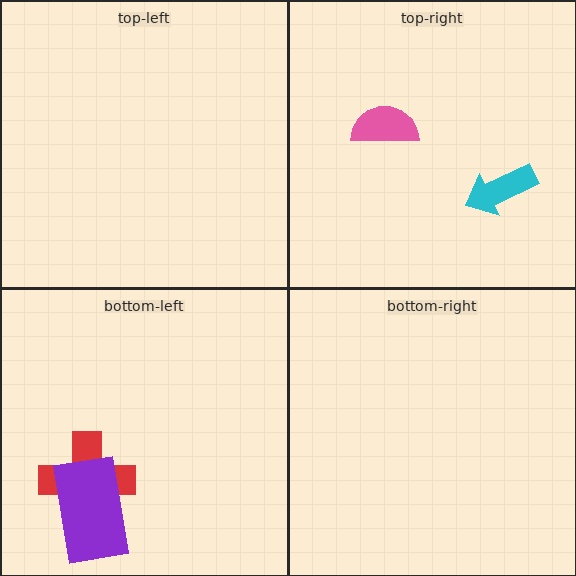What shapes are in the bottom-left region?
The red cross, the purple rectangle.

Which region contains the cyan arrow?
The top-right region.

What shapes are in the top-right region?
The pink semicircle, the cyan arrow.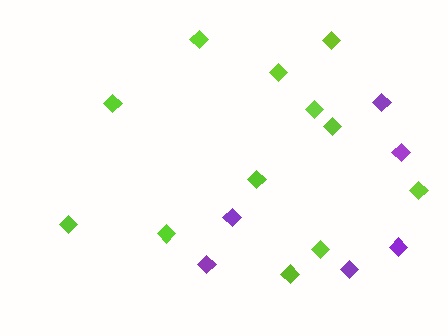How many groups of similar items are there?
There are 2 groups: one group of purple diamonds (6) and one group of lime diamonds (12).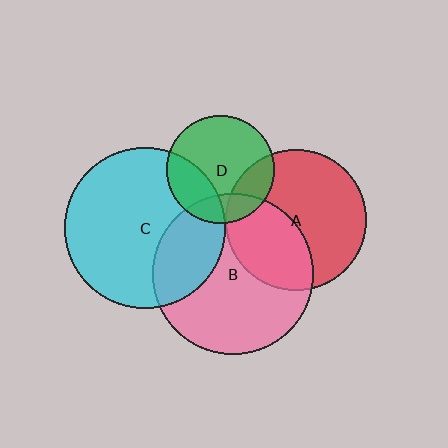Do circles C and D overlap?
Yes.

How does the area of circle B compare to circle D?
Approximately 2.2 times.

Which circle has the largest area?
Circle B (pink).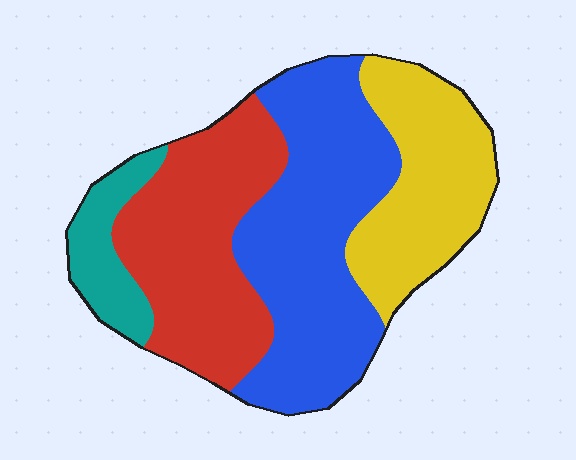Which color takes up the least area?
Teal, at roughly 10%.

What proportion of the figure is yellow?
Yellow covers 23% of the figure.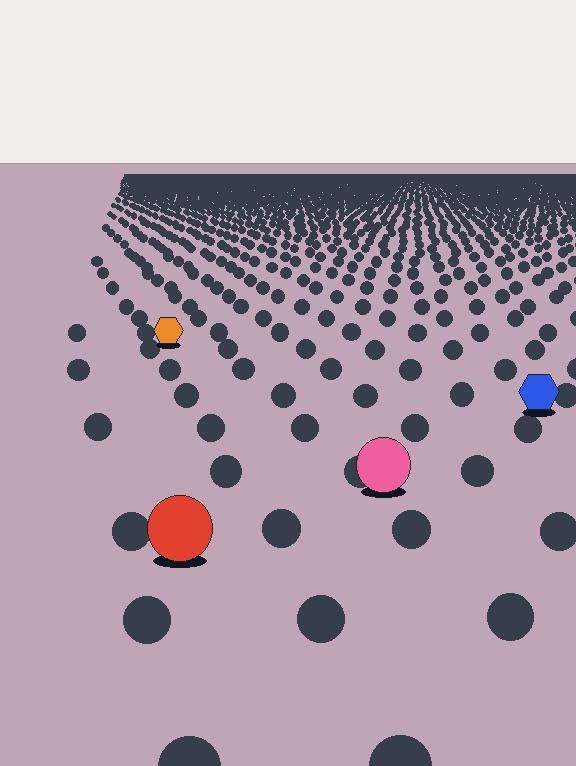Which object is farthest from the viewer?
The orange hexagon is farthest from the viewer. It appears smaller and the ground texture around it is denser.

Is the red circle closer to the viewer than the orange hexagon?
Yes. The red circle is closer — you can tell from the texture gradient: the ground texture is coarser near it.